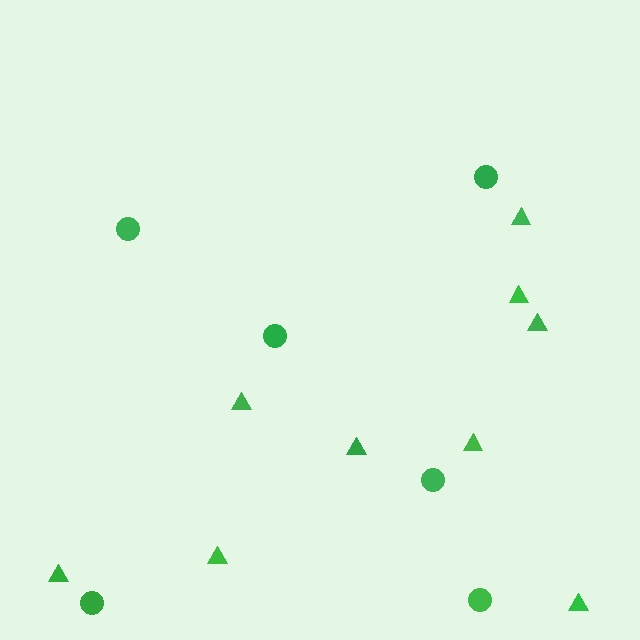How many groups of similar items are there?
There are 2 groups: one group of triangles (9) and one group of circles (6).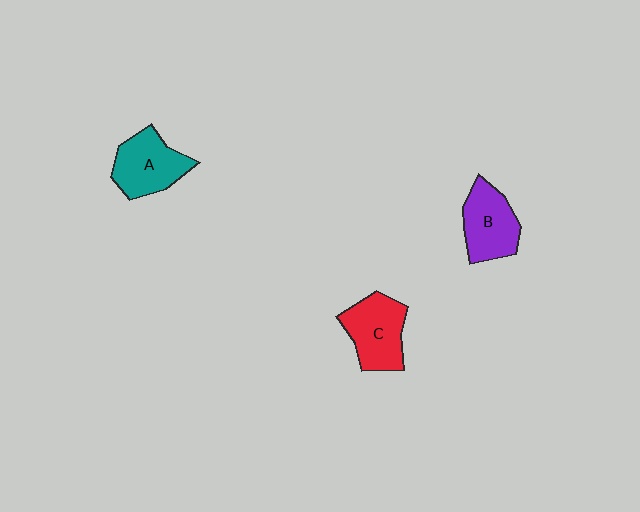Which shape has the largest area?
Shape C (red).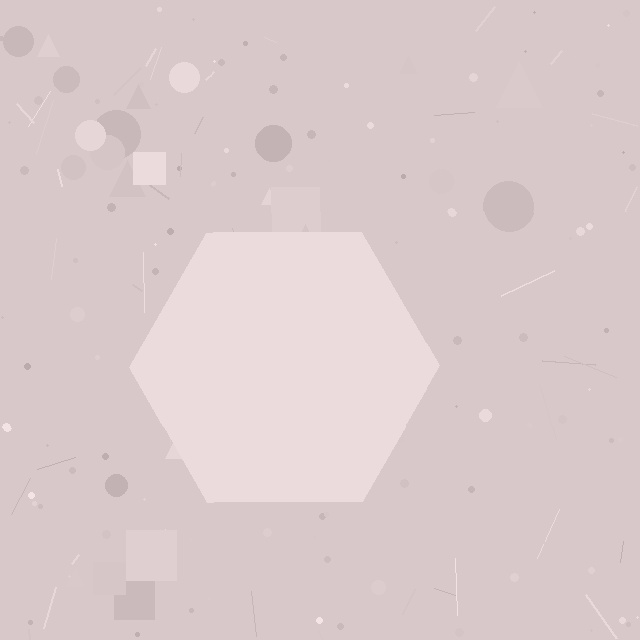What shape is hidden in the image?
A hexagon is hidden in the image.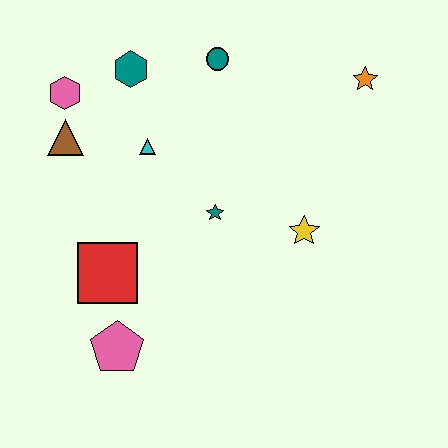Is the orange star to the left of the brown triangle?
No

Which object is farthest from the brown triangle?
The orange star is farthest from the brown triangle.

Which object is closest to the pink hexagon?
The brown triangle is closest to the pink hexagon.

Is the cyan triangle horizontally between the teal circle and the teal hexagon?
Yes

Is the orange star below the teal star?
No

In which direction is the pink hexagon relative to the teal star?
The pink hexagon is to the left of the teal star.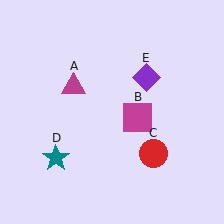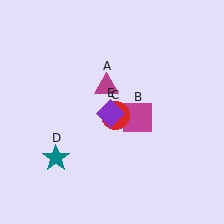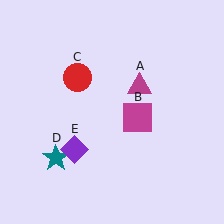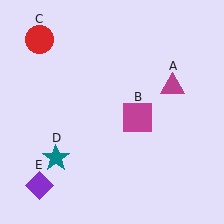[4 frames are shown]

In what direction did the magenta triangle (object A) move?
The magenta triangle (object A) moved right.